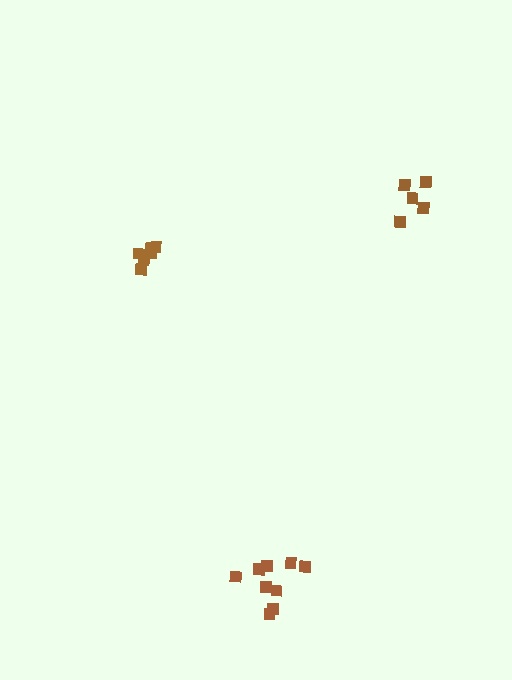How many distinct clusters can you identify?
There are 3 distinct clusters.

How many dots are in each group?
Group 1: 5 dots, Group 2: 9 dots, Group 3: 7 dots (21 total).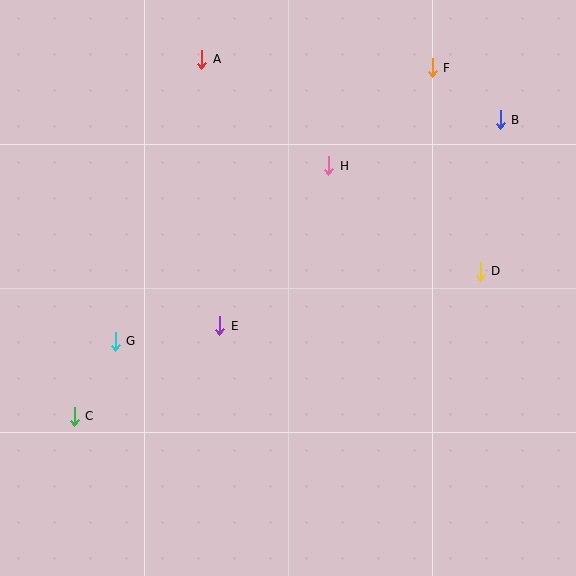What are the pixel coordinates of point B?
Point B is at (500, 120).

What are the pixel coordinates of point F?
Point F is at (432, 68).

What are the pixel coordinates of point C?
Point C is at (74, 416).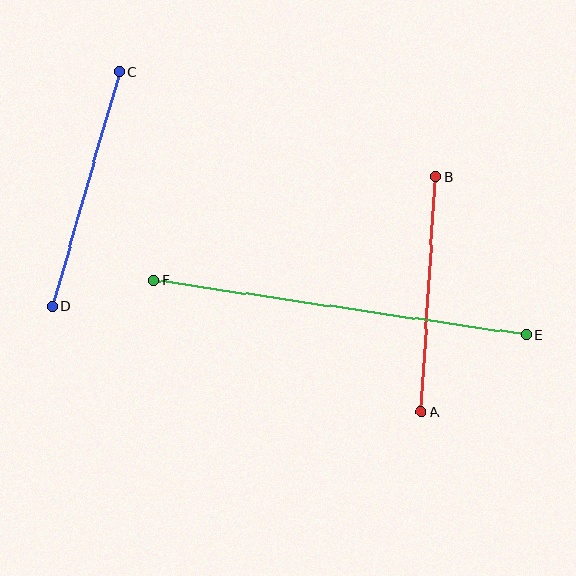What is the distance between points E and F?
The distance is approximately 376 pixels.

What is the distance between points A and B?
The distance is approximately 236 pixels.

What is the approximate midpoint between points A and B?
The midpoint is at approximately (428, 295) pixels.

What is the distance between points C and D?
The distance is approximately 244 pixels.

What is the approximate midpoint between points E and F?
The midpoint is at approximately (340, 308) pixels.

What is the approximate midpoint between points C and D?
The midpoint is at approximately (86, 189) pixels.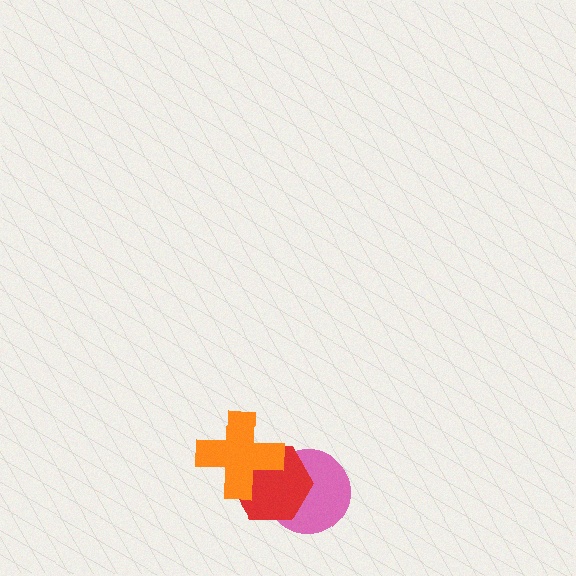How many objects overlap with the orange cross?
1 object overlaps with the orange cross.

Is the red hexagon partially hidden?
Yes, it is partially covered by another shape.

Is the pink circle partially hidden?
Yes, it is partially covered by another shape.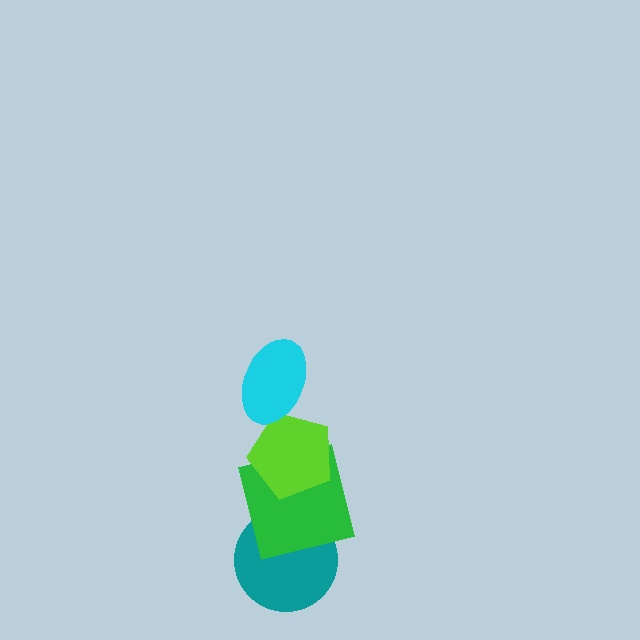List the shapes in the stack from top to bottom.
From top to bottom: the cyan ellipse, the lime pentagon, the green square, the teal circle.